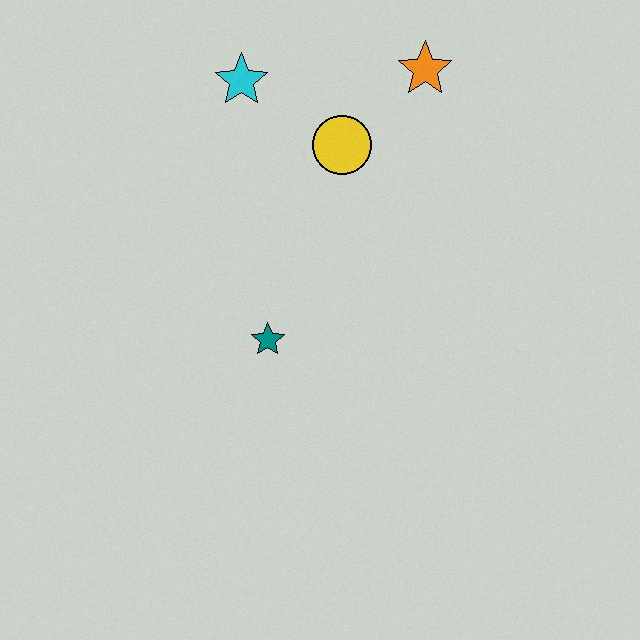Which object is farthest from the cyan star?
The teal star is farthest from the cyan star.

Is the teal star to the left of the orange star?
Yes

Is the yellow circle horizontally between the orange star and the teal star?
Yes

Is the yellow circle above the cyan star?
No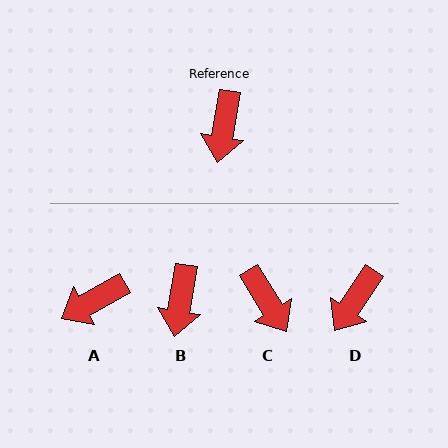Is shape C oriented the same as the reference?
No, it is off by about 41 degrees.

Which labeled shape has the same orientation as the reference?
B.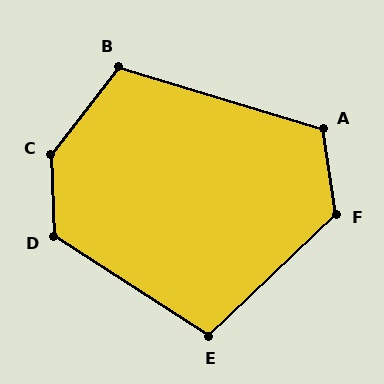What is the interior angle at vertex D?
Approximately 124 degrees (obtuse).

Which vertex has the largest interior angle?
C, at approximately 141 degrees.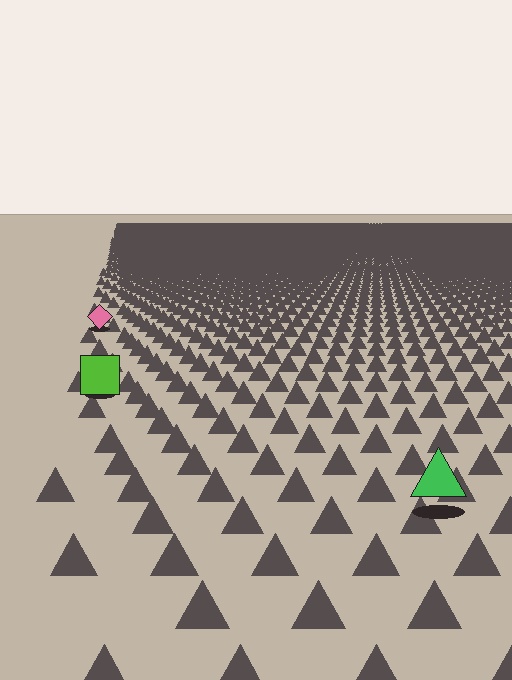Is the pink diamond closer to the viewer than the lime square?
No. The lime square is closer — you can tell from the texture gradient: the ground texture is coarser near it.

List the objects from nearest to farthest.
From nearest to farthest: the green triangle, the lime square, the pink diamond.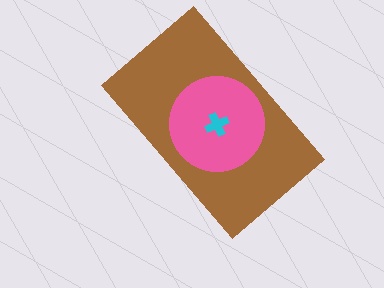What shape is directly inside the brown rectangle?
The pink circle.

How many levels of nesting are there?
3.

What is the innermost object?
The cyan cross.